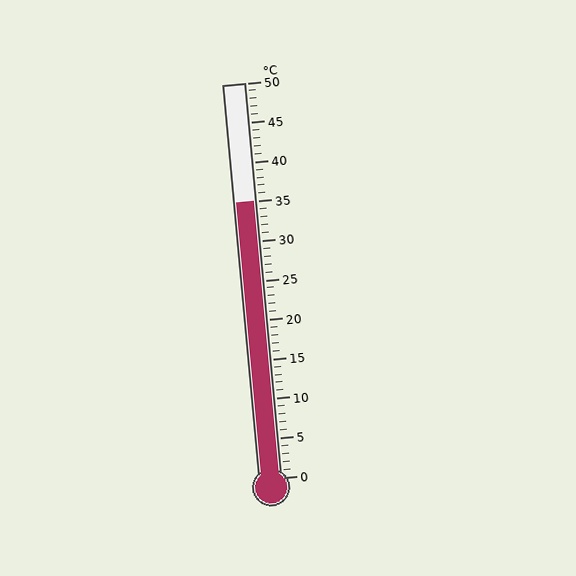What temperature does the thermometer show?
The thermometer shows approximately 35°C.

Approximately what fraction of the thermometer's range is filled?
The thermometer is filled to approximately 70% of its range.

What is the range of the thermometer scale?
The thermometer scale ranges from 0°C to 50°C.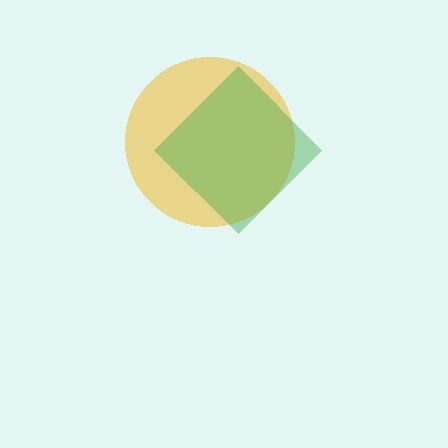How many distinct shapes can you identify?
There are 2 distinct shapes: a yellow circle, a green diamond.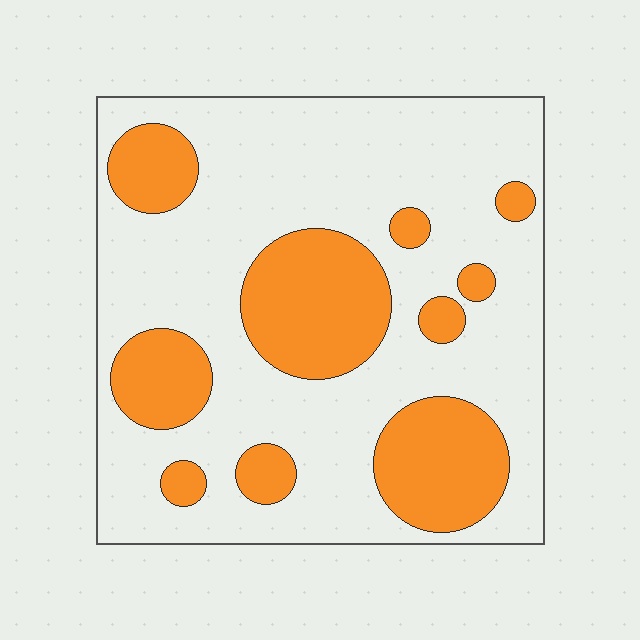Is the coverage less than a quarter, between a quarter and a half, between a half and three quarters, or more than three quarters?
Between a quarter and a half.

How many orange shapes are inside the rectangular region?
10.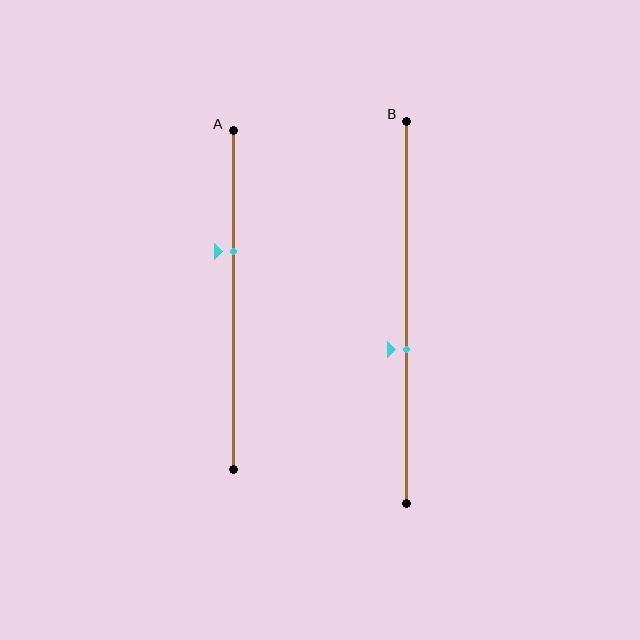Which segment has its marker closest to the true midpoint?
Segment B has its marker closest to the true midpoint.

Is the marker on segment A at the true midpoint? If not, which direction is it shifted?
No, the marker on segment A is shifted upward by about 14% of the segment length.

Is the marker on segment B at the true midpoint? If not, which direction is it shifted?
No, the marker on segment B is shifted downward by about 9% of the segment length.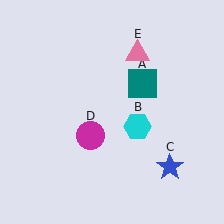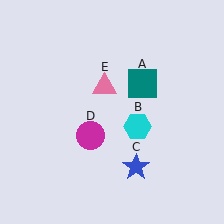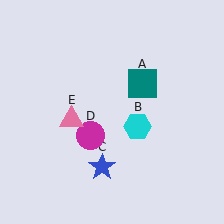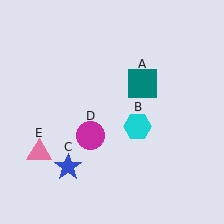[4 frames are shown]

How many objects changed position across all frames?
2 objects changed position: blue star (object C), pink triangle (object E).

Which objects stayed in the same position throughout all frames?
Teal square (object A) and cyan hexagon (object B) and magenta circle (object D) remained stationary.